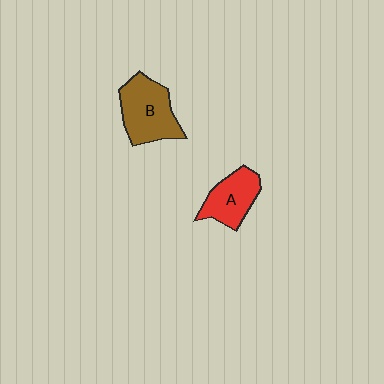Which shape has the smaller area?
Shape A (red).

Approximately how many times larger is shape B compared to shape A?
Approximately 1.3 times.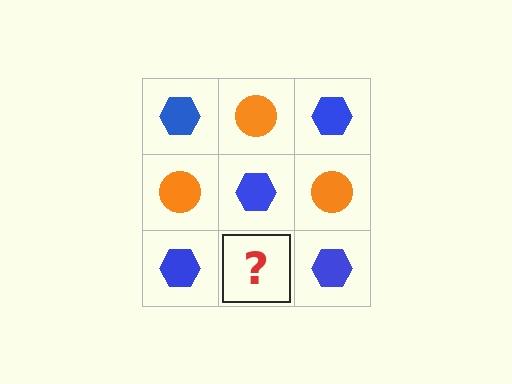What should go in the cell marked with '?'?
The missing cell should contain an orange circle.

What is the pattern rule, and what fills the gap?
The rule is that it alternates blue hexagon and orange circle in a checkerboard pattern. The gap should be filled with an orange circle.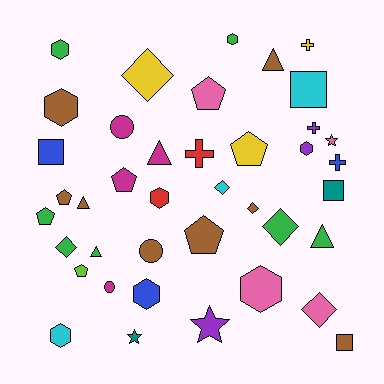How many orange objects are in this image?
There are no orange objects.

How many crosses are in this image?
There are 4 crosses.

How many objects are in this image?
There are 40 objects.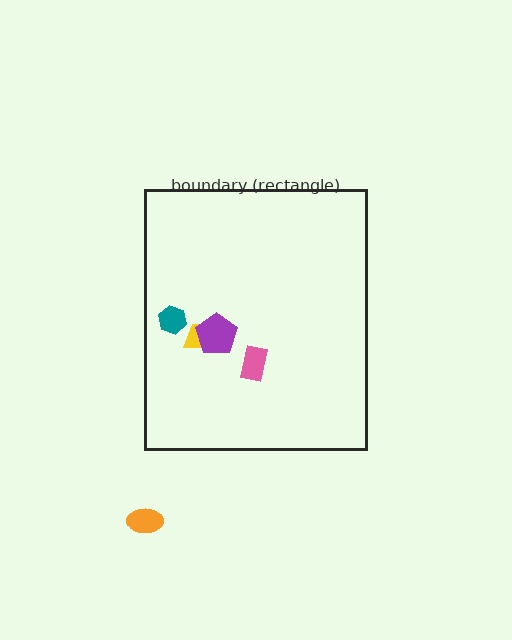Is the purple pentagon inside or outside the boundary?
Inside.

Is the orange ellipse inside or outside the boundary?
Outside.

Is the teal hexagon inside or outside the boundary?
Inside.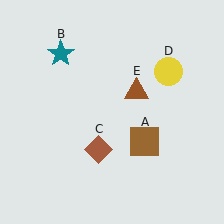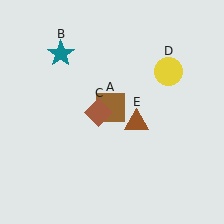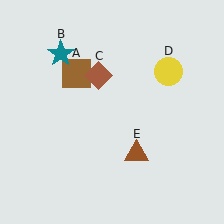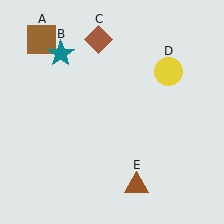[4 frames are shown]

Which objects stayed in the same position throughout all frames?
Teal star (object B) and yellow circle (object D) remained stationary.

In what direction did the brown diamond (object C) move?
The brown diamond (object C) moved up.